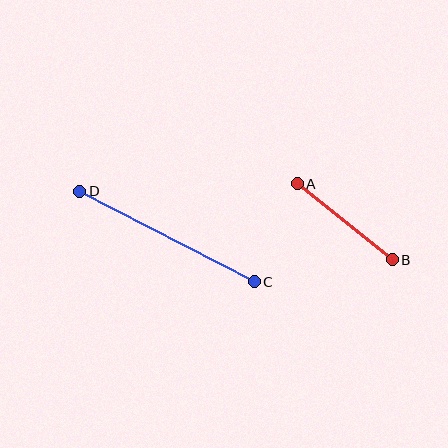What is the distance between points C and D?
The distance is approximately 197 pixels.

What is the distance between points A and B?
The distance is approximately 122 pixels.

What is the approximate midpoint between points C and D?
The midpoint is at approximately (167, 237) pixels.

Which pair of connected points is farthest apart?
Points C and D are farthest apart.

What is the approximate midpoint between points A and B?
The midpoint is at approximately (345, 222) pixels.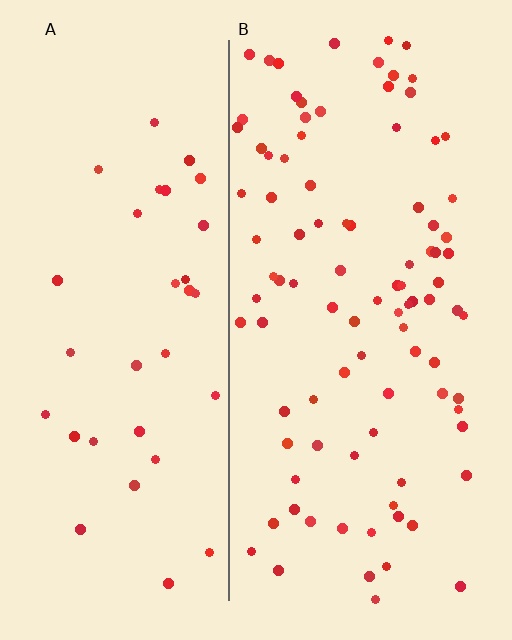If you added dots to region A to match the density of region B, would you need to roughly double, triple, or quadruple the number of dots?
Approximately triple.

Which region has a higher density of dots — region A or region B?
B (the right).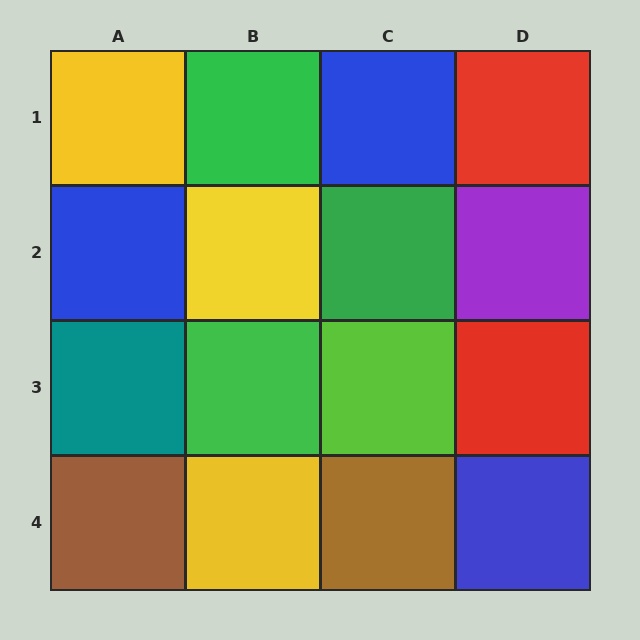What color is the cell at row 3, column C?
Lime.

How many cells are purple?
1 cell is purple.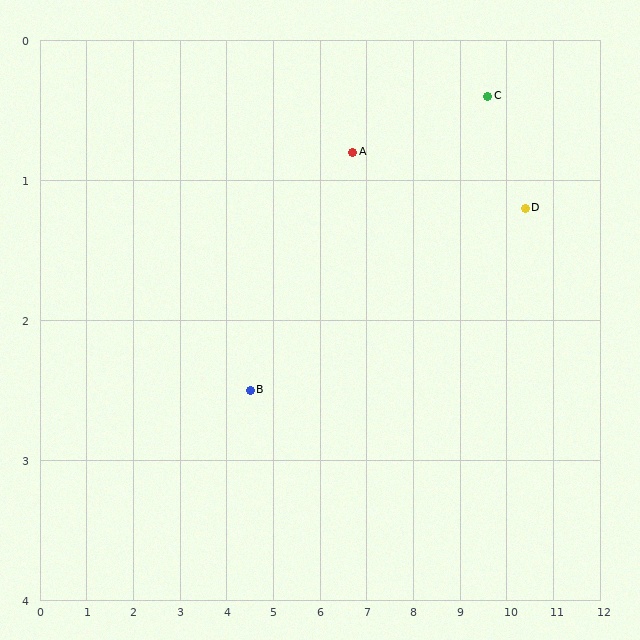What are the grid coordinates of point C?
Point C is at approximately (9.6, 0.4).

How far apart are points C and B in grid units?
Points C and B are about 5.5 grid units apart.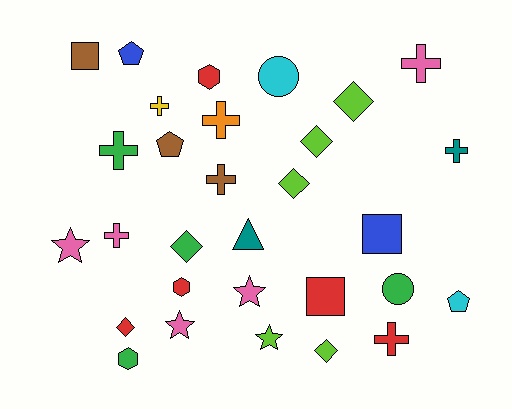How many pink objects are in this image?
There are 5 pink objects.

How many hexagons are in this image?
There are 3 hexagons.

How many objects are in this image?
There are 30 objects.